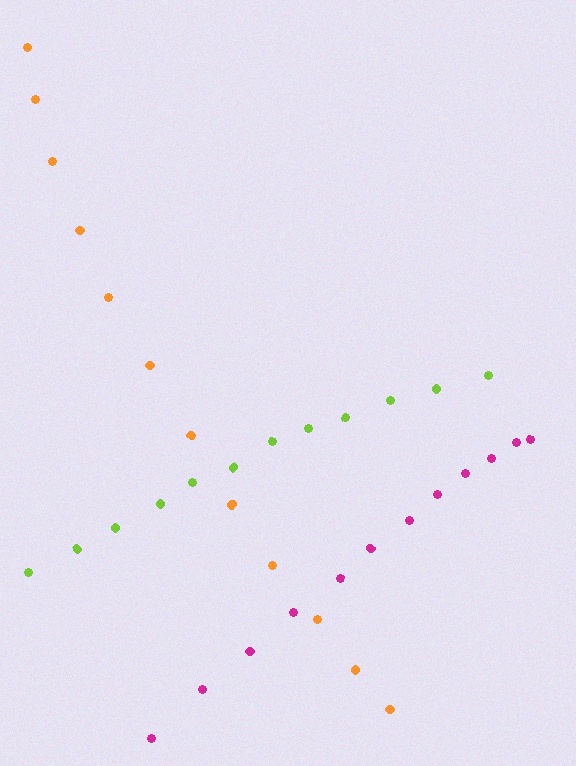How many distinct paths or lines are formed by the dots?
There are 3 distinct paths.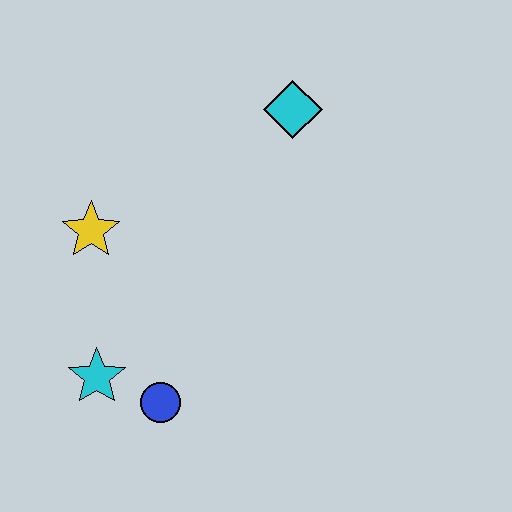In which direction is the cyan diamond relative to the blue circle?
The cyan diamond is above the blue circle.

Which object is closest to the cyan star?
The blue circle is closest to the cyan star.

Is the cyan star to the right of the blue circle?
No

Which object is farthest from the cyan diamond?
The cyan star is farthest from the cyan diamond.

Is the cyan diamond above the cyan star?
Yes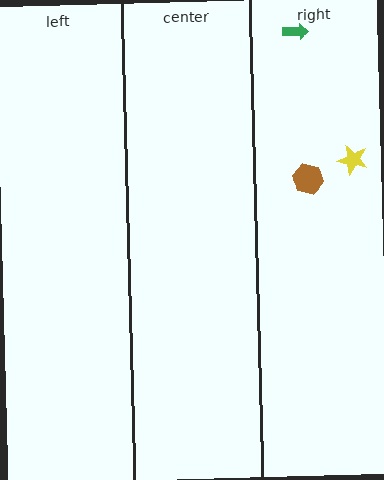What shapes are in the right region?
The green arrow, the yellow star, the brown hexagon.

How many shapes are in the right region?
3.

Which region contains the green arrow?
The right region.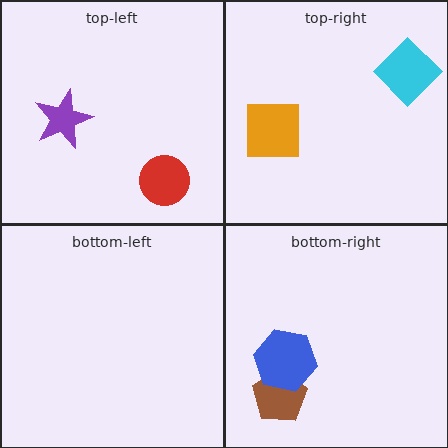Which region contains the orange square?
The top-right region.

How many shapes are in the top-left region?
2.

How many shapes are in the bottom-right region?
2.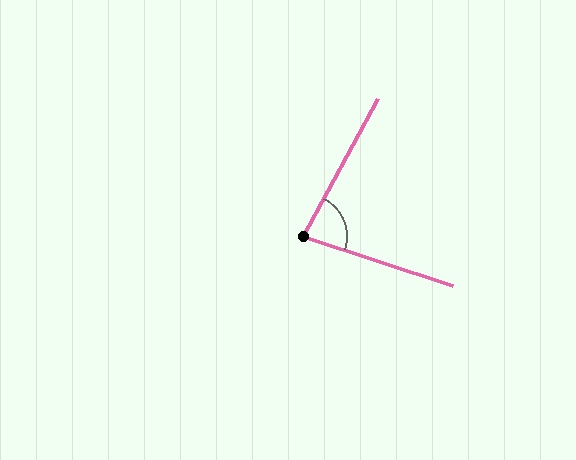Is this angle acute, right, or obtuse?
It is acute.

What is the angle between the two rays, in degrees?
Approximately 80 degrees.